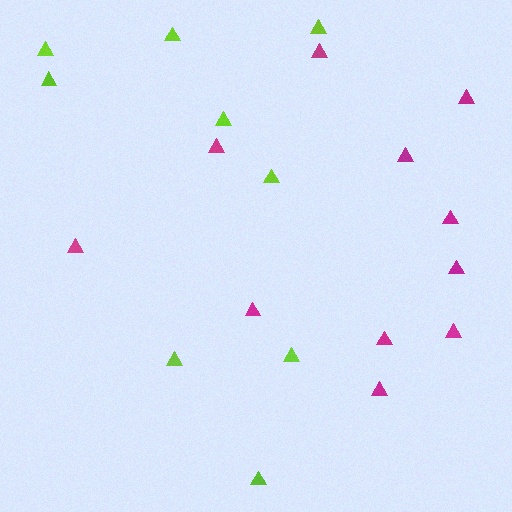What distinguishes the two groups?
There are 2 groups: one group of lime triangles (9) and one group of magenta triangles (11).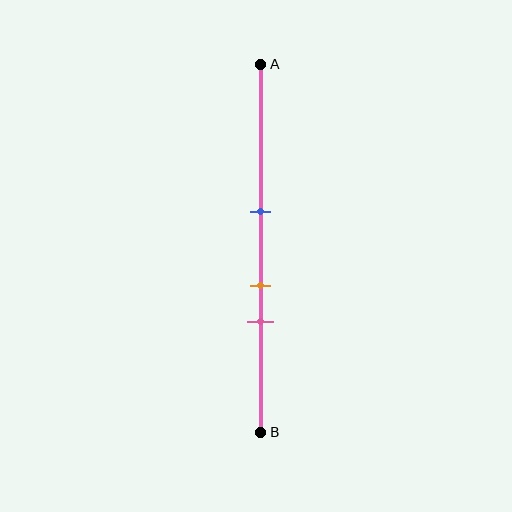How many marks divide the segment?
There are 3 marks dividing the segment.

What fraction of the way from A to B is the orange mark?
The orange mark is approximately 60% (0.6) of the way from A to B.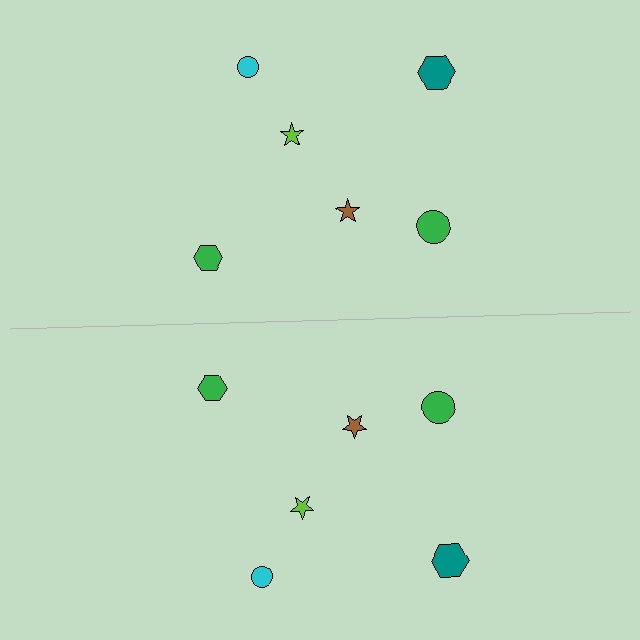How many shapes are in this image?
There are 12 shapes in this image.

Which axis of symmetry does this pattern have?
The pattern has a horizontal axis of symmetry running through the center of the image.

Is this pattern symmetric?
Yes, this pattern has bilateral (reflection) symmetry.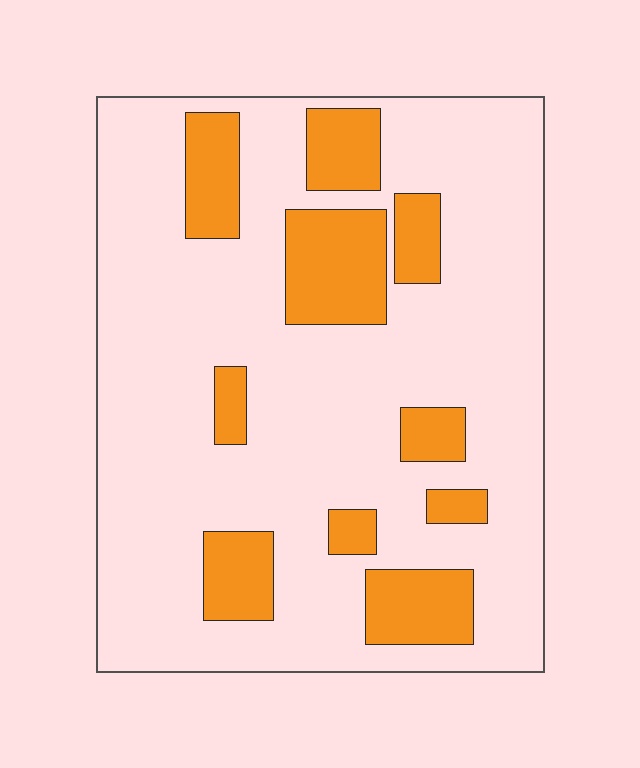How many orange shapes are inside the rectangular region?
10.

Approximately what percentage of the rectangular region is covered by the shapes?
Approximately 20%.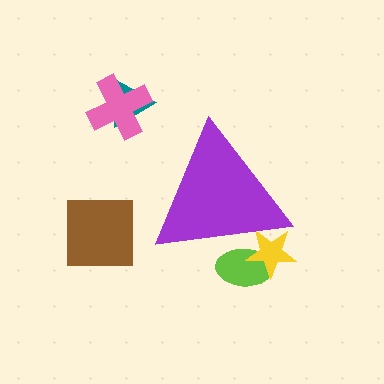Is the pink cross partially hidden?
No, the pink cross is fully visible.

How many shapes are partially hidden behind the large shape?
2 shapes are partially hidden.